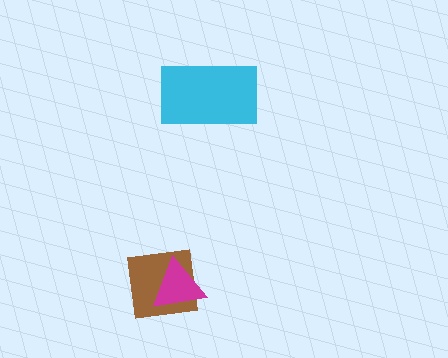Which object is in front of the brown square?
The magenta triangle is in front of the brown square.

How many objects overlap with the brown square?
1 object overlaps with the brown square.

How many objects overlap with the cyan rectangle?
0 objects overlap with the cyan rectangle.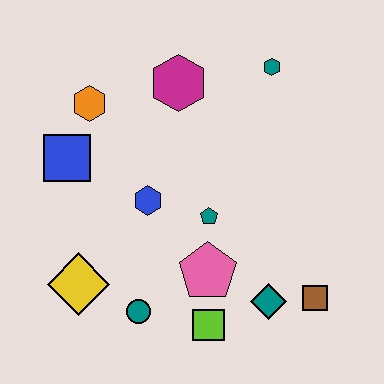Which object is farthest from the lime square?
The teal hexagon is farthest from the lime square.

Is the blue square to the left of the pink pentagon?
Yes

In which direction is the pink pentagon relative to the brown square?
The pink pentagon is to the left of the brown square.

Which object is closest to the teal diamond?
The brown square is closest to the teal diamond.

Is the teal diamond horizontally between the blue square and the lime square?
No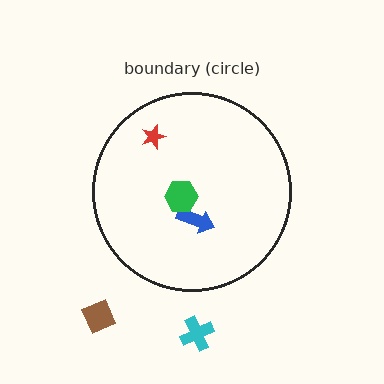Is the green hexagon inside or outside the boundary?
Inside.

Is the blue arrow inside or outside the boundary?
Inside.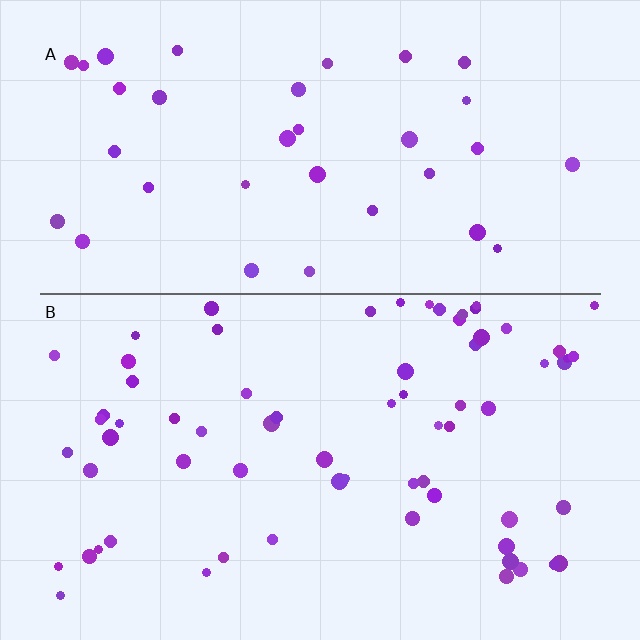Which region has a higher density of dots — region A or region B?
B (the bottom).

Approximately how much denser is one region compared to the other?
Approximately 2.0× — region B over region A.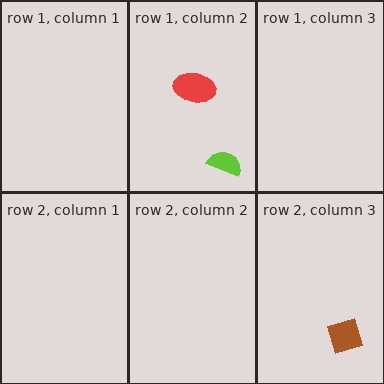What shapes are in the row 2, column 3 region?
The brown diamond.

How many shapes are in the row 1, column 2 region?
2.